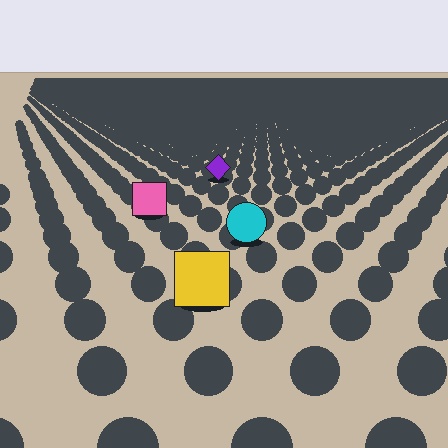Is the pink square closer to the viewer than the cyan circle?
No. The cyan circle is closer — you can tell from the texture gradient: the ground texture is coarser near it.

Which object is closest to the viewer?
The yellow square is closest. The texture marks near it are larger and more spread out.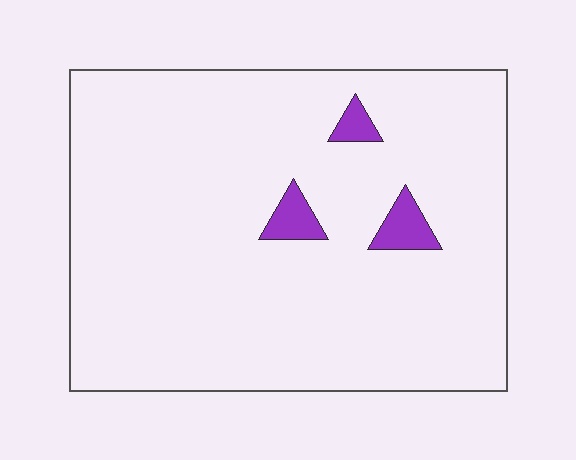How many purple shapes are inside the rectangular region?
3.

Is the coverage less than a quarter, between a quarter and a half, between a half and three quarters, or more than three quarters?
Less than a quarter.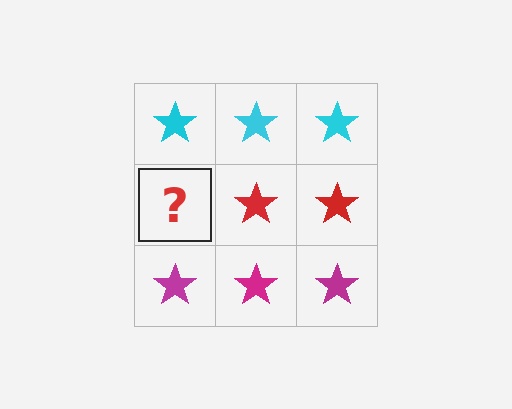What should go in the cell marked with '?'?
The missing cell should contain a red star.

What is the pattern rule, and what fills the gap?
The rule is that each row has a consistent color. The gap should be filled with a red star.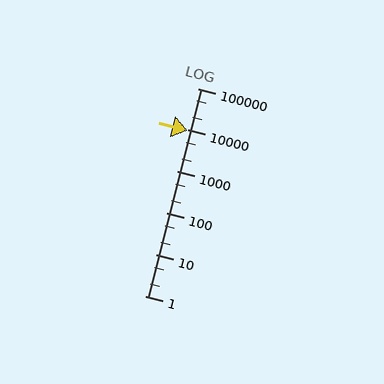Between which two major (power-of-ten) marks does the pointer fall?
The pointer is between 1000 and 10000.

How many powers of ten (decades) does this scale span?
The scale spans 5 decades, from 1 to 100000.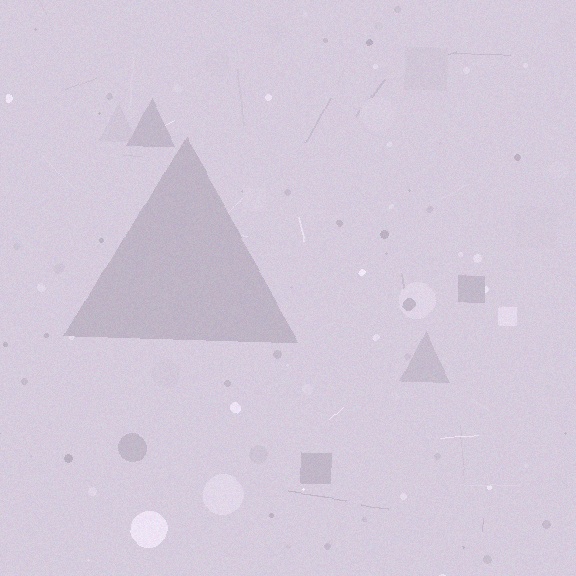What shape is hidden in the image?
A triangle is hidden in the image.